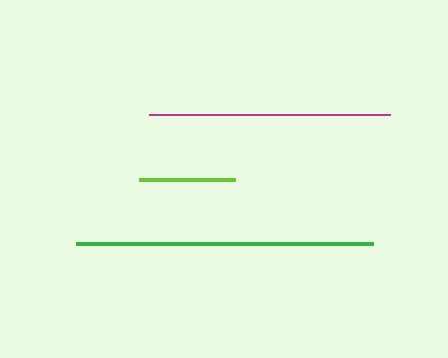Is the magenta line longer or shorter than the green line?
The green line is longer than the magenta line.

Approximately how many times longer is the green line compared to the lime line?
The green line is approximately 3.1 times the length of the lime line.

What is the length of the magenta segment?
The magenta segment is approximately 242 pixels long.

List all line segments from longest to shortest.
From longest to shortest: green, magenta, lime.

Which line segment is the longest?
The green line is the longest at approximately 297 pixels.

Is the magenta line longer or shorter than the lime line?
The magenta line is longer than the lime line.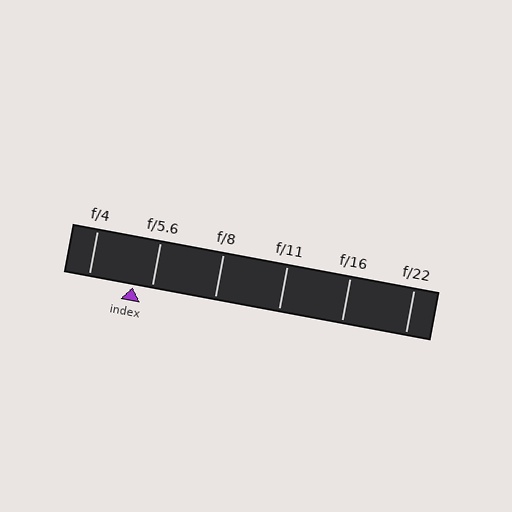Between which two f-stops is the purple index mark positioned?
The index mark is between f/4 and f/5.6.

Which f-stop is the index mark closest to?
The index mark is closest to f/5.6.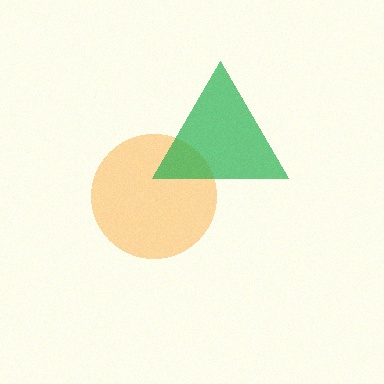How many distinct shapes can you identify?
There are 2 distinct shapes: an orange circle, a green triangle.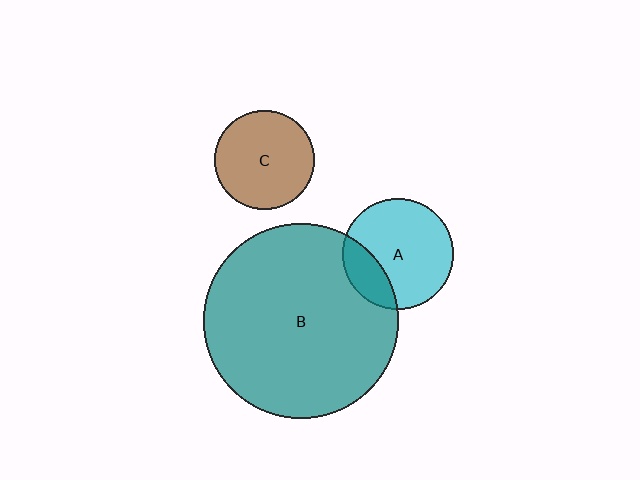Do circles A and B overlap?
Yes.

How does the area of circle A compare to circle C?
Approximately 1.2 times.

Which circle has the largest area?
Circle B (teal).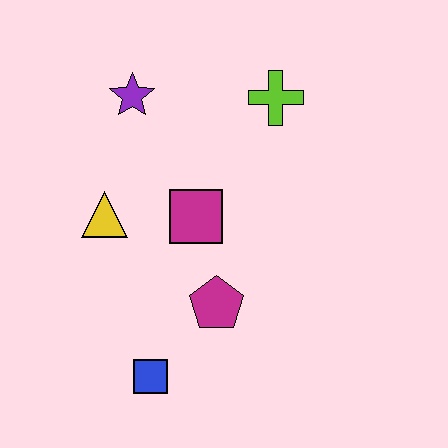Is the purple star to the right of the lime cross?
No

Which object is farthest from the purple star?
The blue square is farthest from the purple star.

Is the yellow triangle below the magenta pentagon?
No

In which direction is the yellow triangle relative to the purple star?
The yellow triangle is below the purple star.